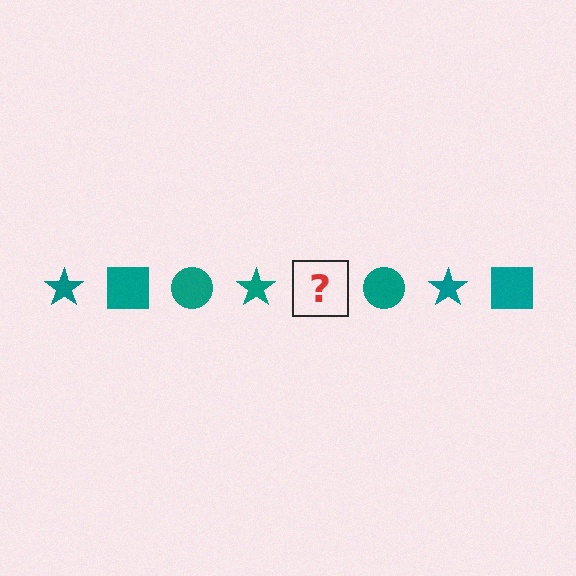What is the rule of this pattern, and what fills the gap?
The rule is that the pattern cycles through star, square, circle shapes in teal. The gap should be filled with a teal square.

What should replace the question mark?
The question mark should be replaced with a teal square.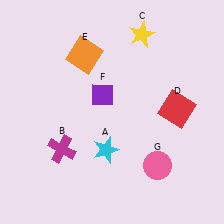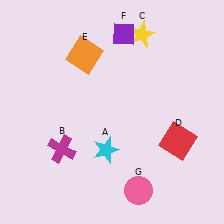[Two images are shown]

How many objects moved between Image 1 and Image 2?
3 objects moved between the two images.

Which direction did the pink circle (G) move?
The pink circle (G) moved down.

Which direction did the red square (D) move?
The red square (D) moved down.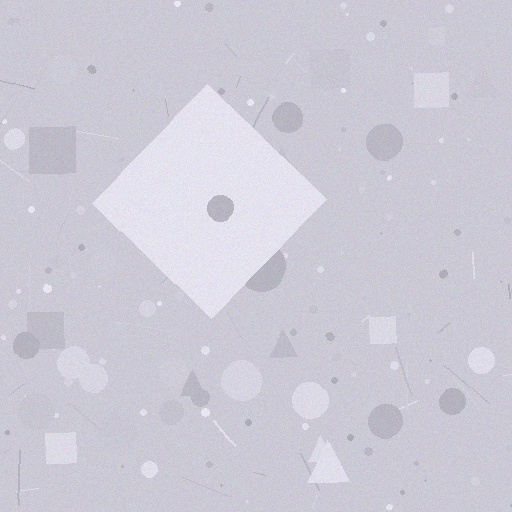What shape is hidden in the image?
A diamond is hidden in the image.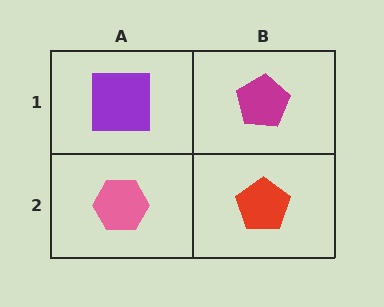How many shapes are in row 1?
2 shapes.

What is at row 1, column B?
A magenta pentagon.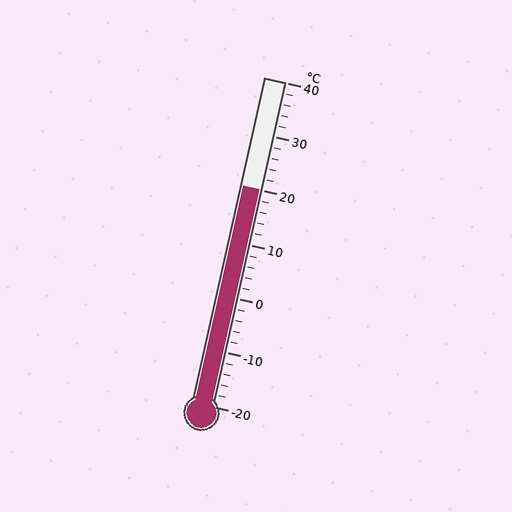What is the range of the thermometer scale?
The thermometer scale ranges from -20°C to 40°C.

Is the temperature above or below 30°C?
The temperature is below 30°C.